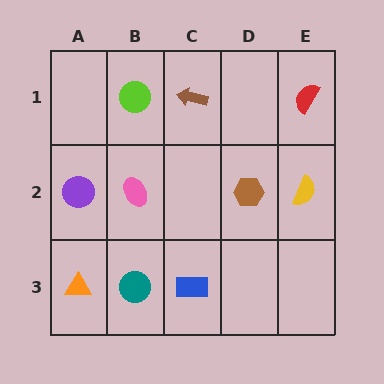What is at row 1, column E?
A red semicircle.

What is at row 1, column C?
A brown arrow.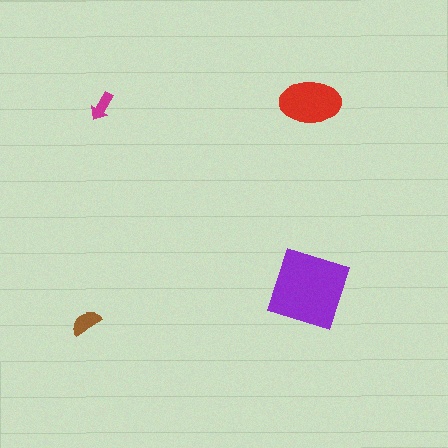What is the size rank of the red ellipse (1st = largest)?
2nd.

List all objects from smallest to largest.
The magenta arrow, the brown semicircle, the red ellipse, the purple diamond.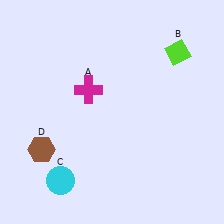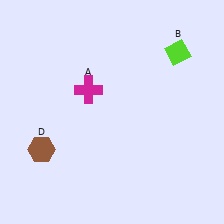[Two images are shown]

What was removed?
The cyan circle (C) was removed in Image 2.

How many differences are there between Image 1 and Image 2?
There is 1 difference between the two images.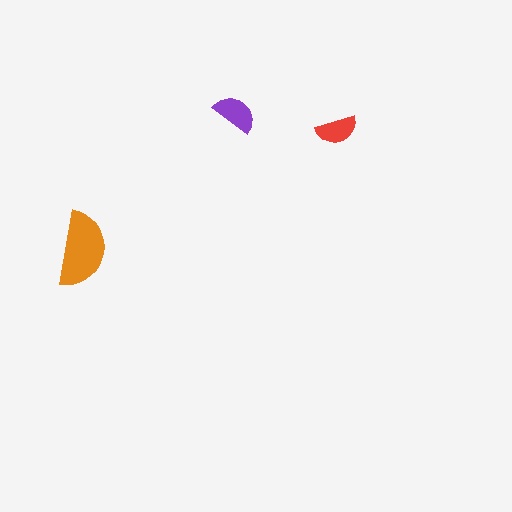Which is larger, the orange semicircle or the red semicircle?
The orange one.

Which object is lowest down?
The orange semicircle is bottommost.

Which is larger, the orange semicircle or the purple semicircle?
The orange one.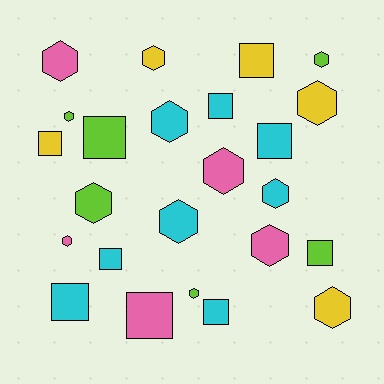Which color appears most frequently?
Cyan, with 8 objects.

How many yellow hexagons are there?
There are 3 yellow hexagons.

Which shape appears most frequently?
Hexagon, with 14 objects.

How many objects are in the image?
There are 24 objects.